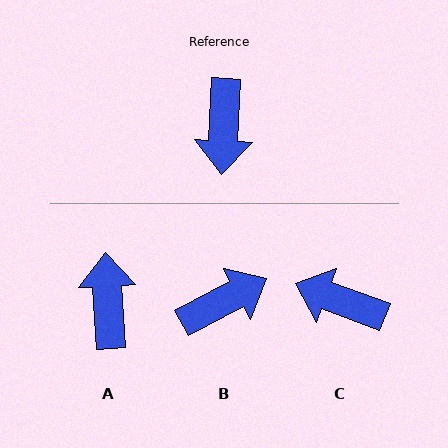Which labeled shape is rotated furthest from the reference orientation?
A, about 174 degrees away.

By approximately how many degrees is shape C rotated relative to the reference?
Approximately 108 degrees clockwise.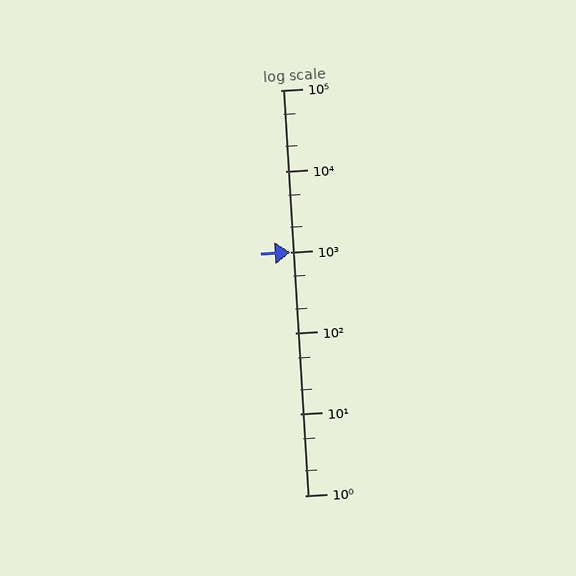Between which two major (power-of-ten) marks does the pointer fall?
The pointer is between 1000 and 10000.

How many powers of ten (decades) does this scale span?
The scale spans 5 decades, from 1 to 100000.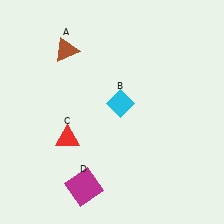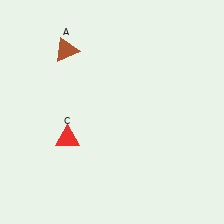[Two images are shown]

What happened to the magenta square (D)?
The magenta square (D) was removed in Image 2. It was in the bottom-left area of Image 1.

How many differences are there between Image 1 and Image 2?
There are 2 differences between the two images.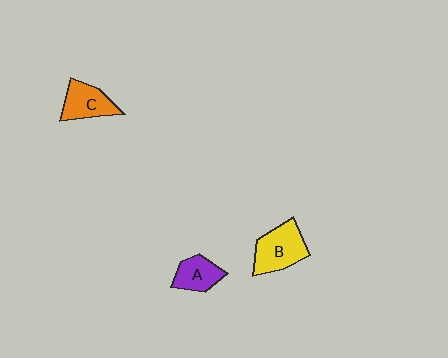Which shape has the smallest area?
Shape A (purple).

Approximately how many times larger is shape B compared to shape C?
Approximately 1.3 times.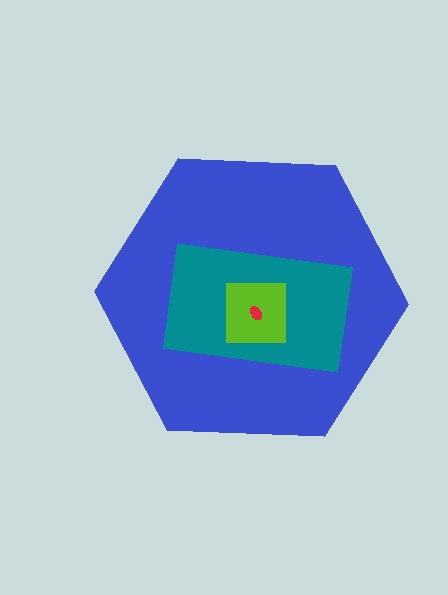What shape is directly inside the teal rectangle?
The lime square.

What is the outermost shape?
The blue hexagon.